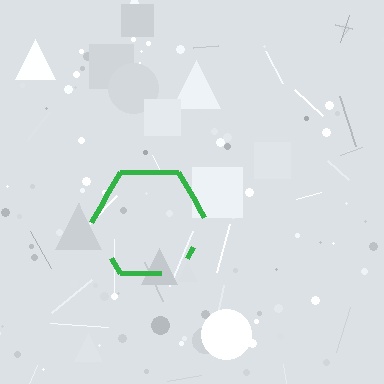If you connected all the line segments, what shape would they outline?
They would outline a hexagon.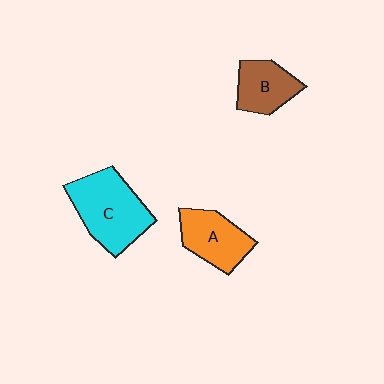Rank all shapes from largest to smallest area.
From largest to smallest: C (cyan), A (orange), B (brown).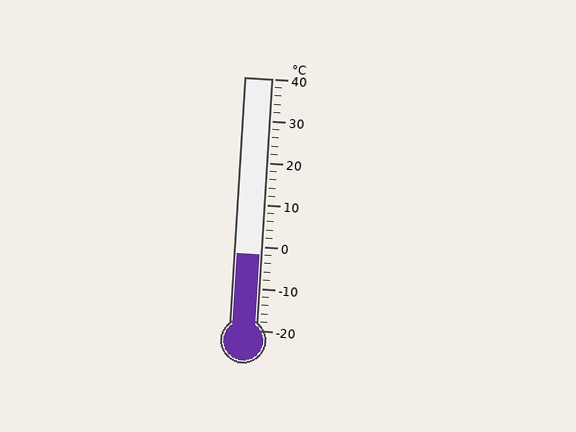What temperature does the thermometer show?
The thermometer shows approximately -2°C.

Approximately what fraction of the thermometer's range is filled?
The thermometer is filled to approximately 30% of its range.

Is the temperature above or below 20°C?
The temperature is below 20°C.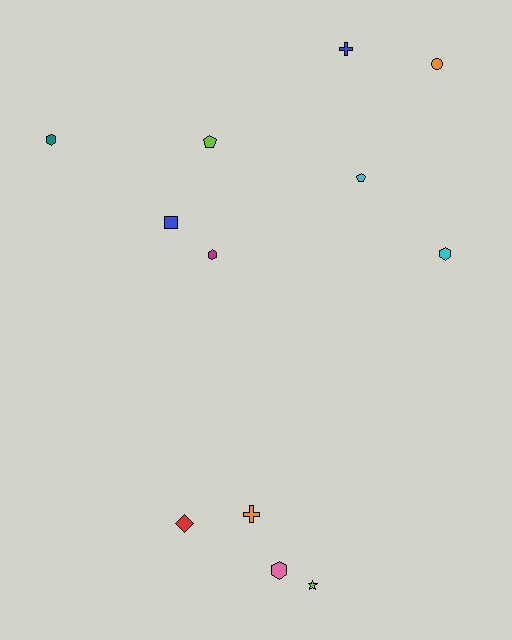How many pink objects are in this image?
There is 1 pink object.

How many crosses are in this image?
There are 2 crosses.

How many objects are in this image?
There are 12 objects.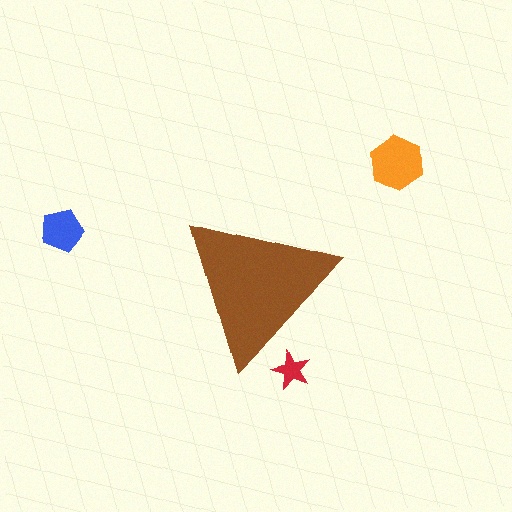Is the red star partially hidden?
Yes, the red star is partially hidden behind the brown triangle.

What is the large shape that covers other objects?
A brown triangle.